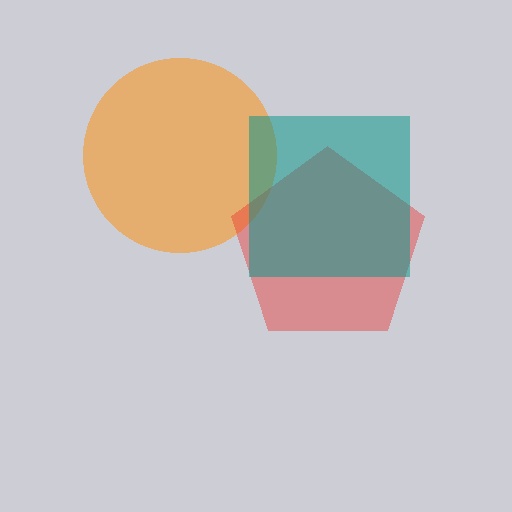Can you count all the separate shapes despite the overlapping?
Yes, there are 3 separate shapes.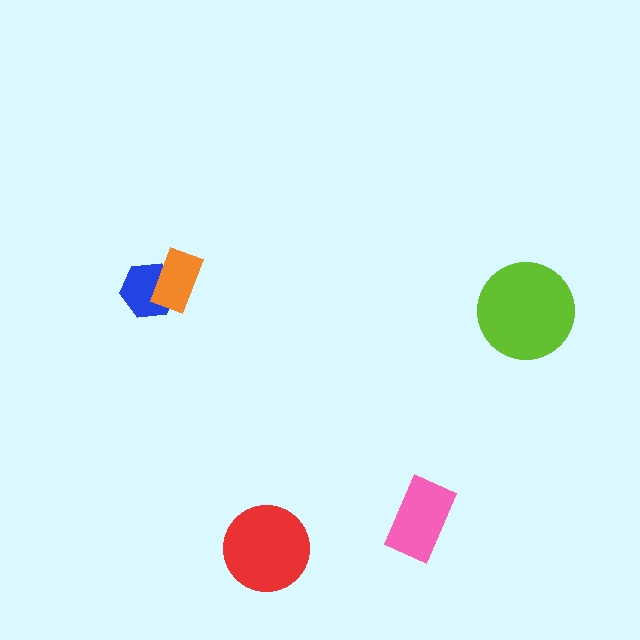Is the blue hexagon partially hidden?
Yes, it is partially covered by another shape.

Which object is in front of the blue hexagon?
The orange rectangle is in front of the blue hexagon.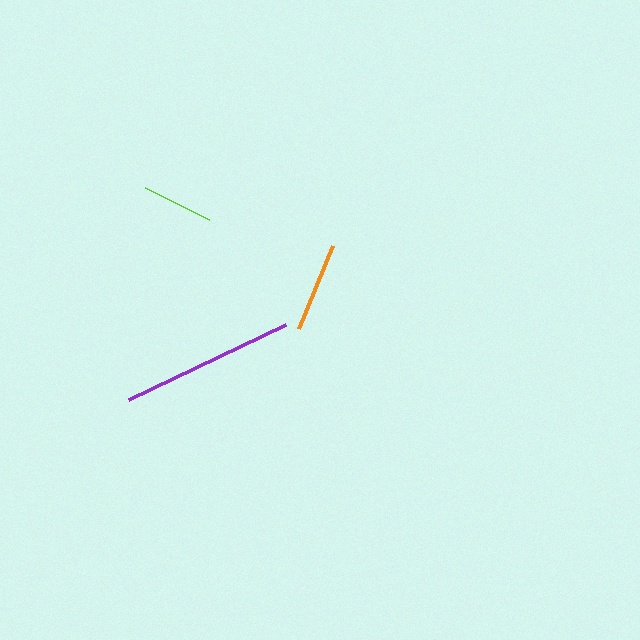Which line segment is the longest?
The purple line is the longest at approximately 174 pixels.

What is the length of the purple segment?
The purple segment is approximately 174 pixels long.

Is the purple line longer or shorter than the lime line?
The purple line is longer than the lime line.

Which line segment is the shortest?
The lime line is the shortest at approximately 72 pixels.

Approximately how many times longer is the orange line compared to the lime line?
The orange line is approximately 1.2 times the length of the lime line.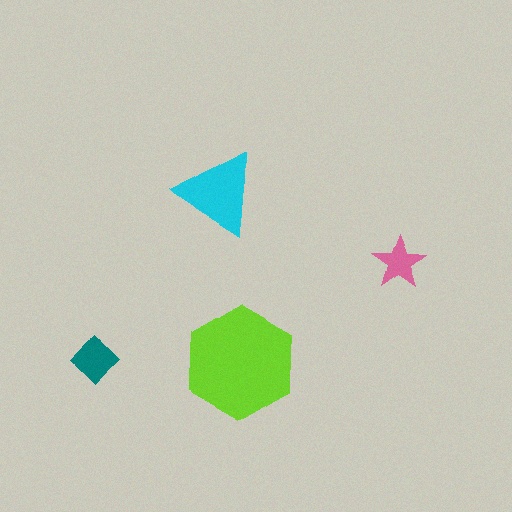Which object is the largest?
The lime hexagon.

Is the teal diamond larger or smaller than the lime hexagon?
Smaller.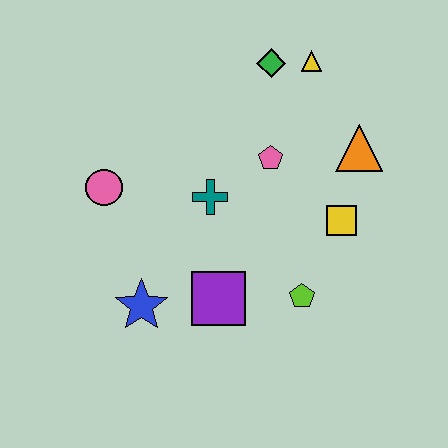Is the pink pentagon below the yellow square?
No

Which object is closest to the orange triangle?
The yellow square is closest to the orange triangle.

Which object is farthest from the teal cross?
The yellow triangle is farthest from the teal cross.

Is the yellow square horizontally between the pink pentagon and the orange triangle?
Yes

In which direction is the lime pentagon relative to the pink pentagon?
The lime pentagon is below the pink pentagon.